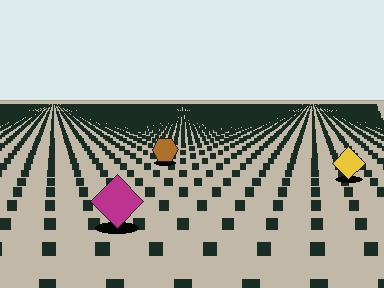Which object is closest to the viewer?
The magenta diamond is closest. The texture marks near it are larger and more spread out.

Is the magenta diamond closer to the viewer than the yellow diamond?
Yes. The magenta diamond is closer — you can tell from the texture gradient: the ground texture is coarser near it.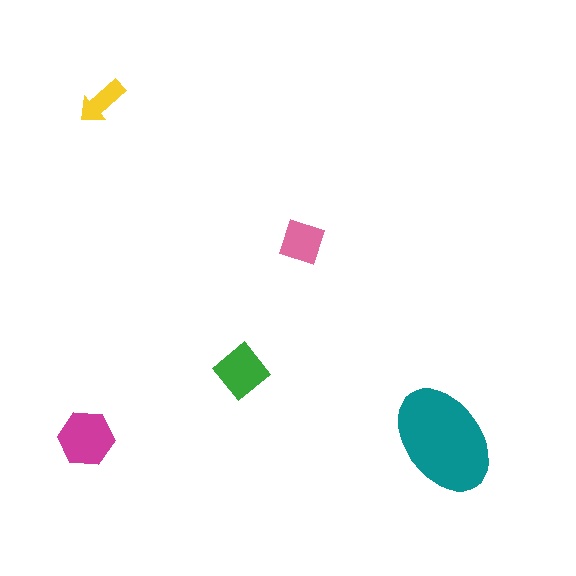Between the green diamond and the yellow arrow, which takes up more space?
The green diamond.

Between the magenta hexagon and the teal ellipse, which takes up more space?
The teal ellipse.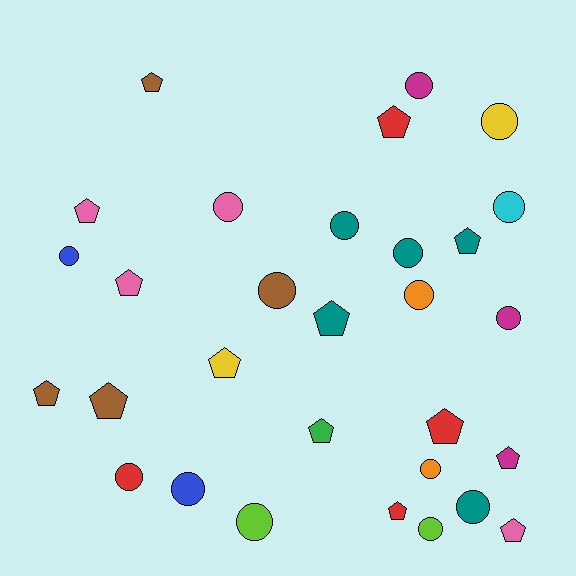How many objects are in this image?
There are 30 objects.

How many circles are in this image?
There are 16 circles.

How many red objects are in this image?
There are 4 red objects.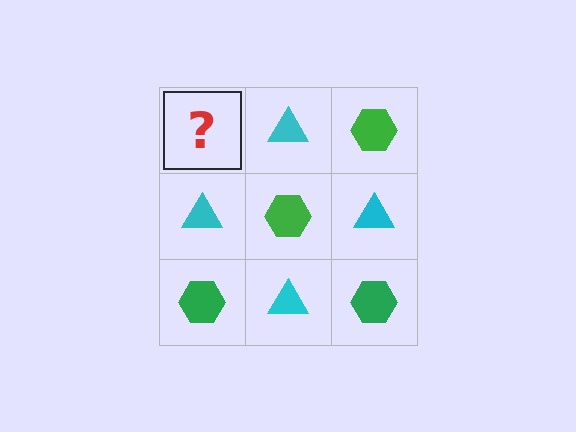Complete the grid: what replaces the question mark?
The question mark should be replaced with a green hexagon.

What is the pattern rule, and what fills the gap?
The rule is that it alternates green hexagon and cyan triangle in a checkerboard pattern. The gap should be filled with a green hexagon.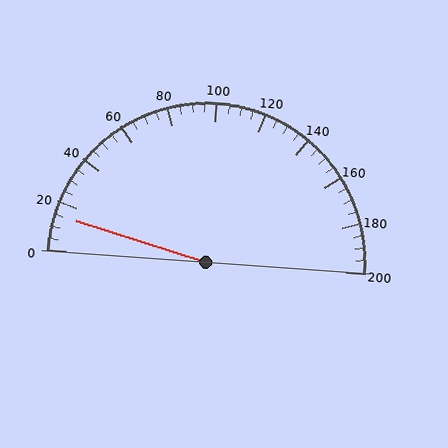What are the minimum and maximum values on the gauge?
The gauge ranges from 0 to 200.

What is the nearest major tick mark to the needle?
The nearest major tick mark is 20.